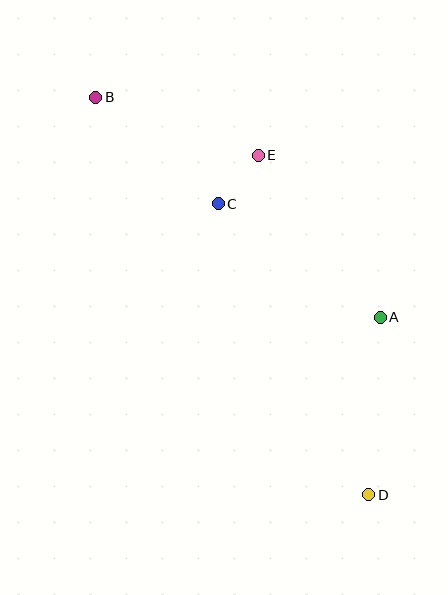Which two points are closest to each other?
Points C and E are closest to each other.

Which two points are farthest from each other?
Points B and D are farthest from each other.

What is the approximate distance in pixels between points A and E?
The distance between A and E is approximately 203 pixels.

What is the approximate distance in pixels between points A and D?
The distance between A and D is approximately 178 pixels.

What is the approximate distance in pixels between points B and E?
The distance between B and E is approximately 173 pixels.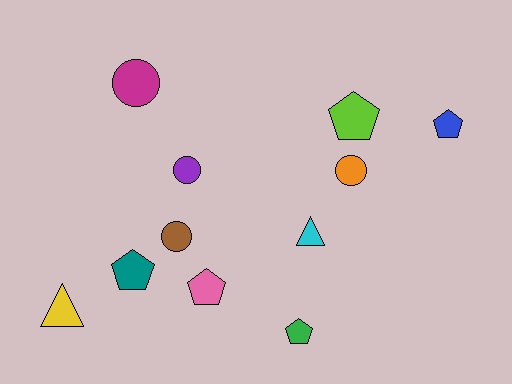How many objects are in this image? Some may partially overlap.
There are 11 objects.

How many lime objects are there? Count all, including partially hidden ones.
There is 1 lime object.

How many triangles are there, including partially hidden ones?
There are 2 triangles.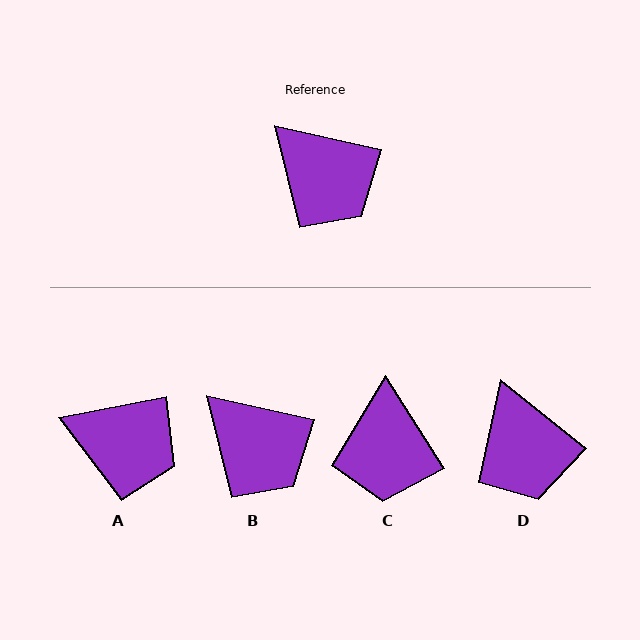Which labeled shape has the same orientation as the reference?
B.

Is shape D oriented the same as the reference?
No, it is off by about 26 degrees.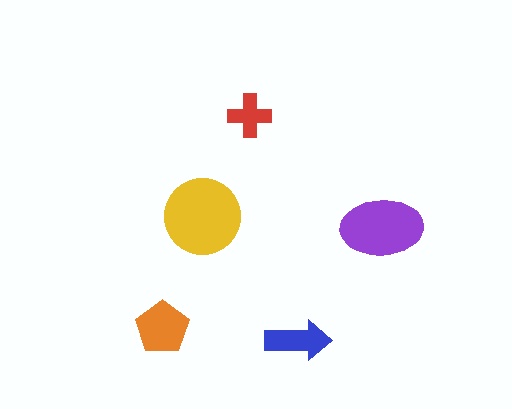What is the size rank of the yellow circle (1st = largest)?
1st.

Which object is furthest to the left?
The orange pentagon is leftmost.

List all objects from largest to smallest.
The yellow circle, the purple ellipse, the orange pentagon, the blue arrow, the red cross.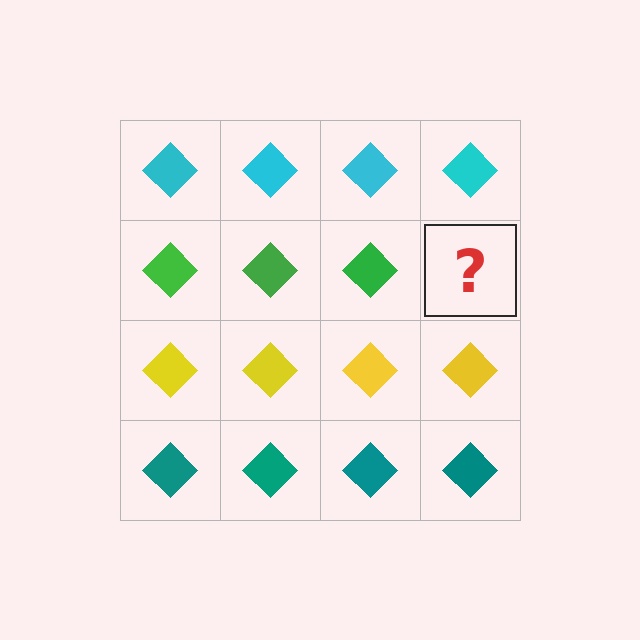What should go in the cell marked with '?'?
The missing cell should contain a green diamond.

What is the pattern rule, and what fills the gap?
The rule is that each row has a consistent color. The gap should be filled with a green diamond.